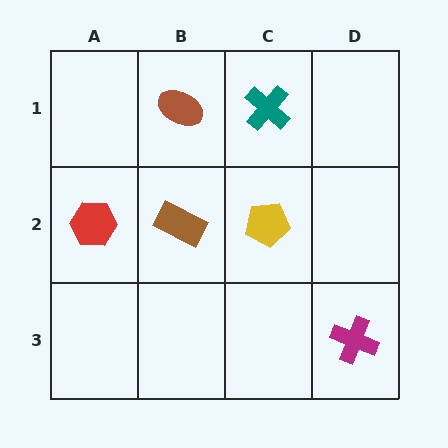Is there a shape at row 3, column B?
No, that cell is empty.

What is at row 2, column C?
A yellow pentagon.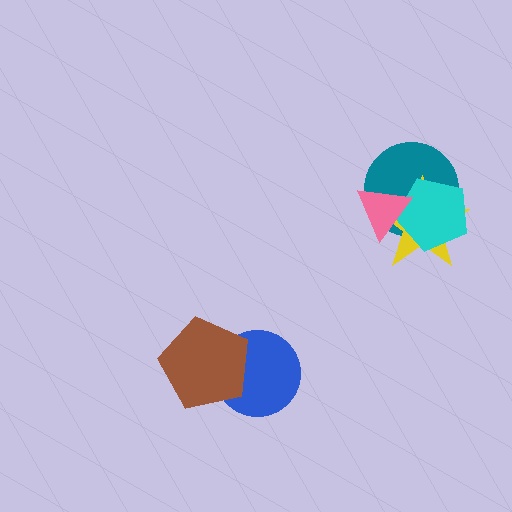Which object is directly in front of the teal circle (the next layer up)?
The yellow star is directly in front of the teal circle.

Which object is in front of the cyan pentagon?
The pink triangle is in front of the cyan pentagon.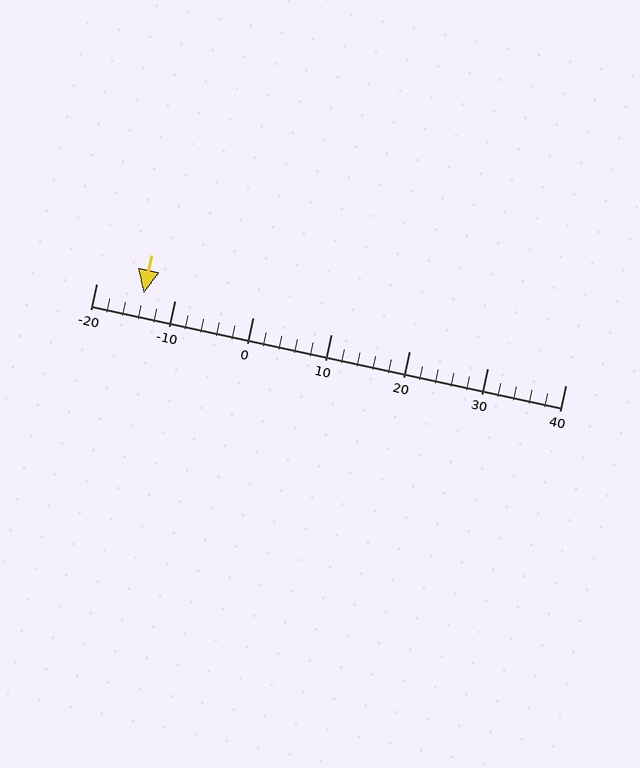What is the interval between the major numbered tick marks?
The major tick marks are spaced 10 units apart.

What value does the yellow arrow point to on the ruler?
The yellow arrow points to approximately -14.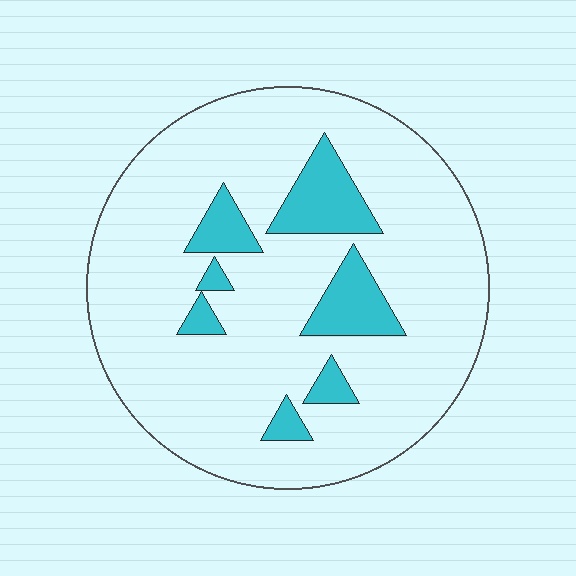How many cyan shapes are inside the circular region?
7.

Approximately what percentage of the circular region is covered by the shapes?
Approximately 15%.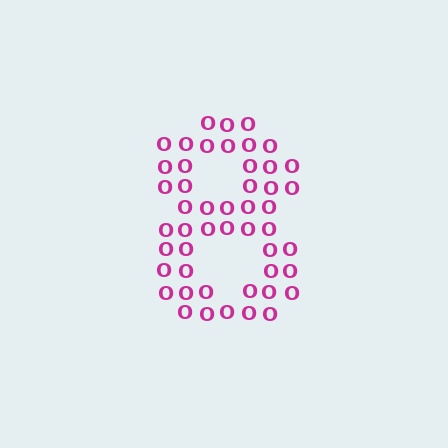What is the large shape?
The large shape is the digit 8.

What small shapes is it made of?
It is made of small letter O's.